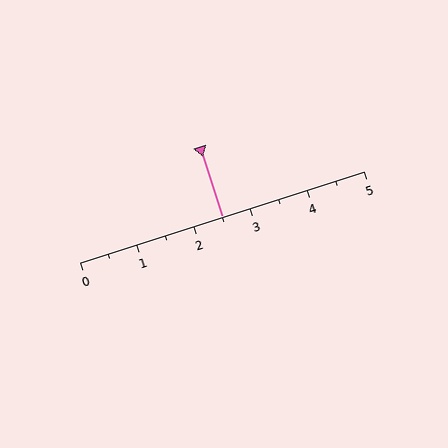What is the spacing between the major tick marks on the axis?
The major ticks are spaced 1 apart.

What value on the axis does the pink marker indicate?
The marker indicates approximately 2.5.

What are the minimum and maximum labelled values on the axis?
The axis runs from 0 to 5.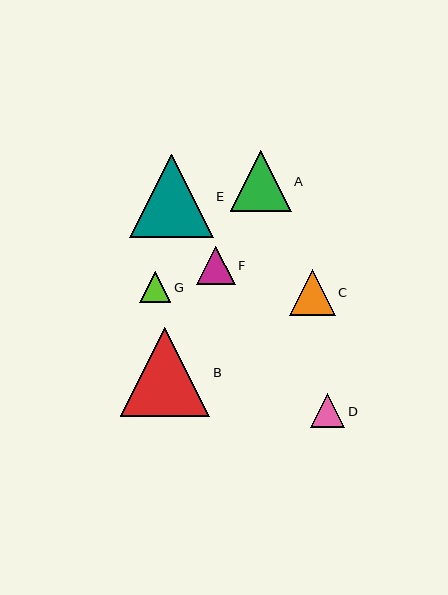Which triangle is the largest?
Triangle B is the largest with a size of approximately 90 pixels.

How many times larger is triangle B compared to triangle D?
Triangle B is approximately 2.7 times the size of triangle D.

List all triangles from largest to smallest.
From largest to smallest: B, E, A, C, F, D, G.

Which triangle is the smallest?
Triangle G is the smallest with a size of approximately 31 pixels.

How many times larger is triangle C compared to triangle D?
Triangle C is approximately 1.4 times the size of triangle D.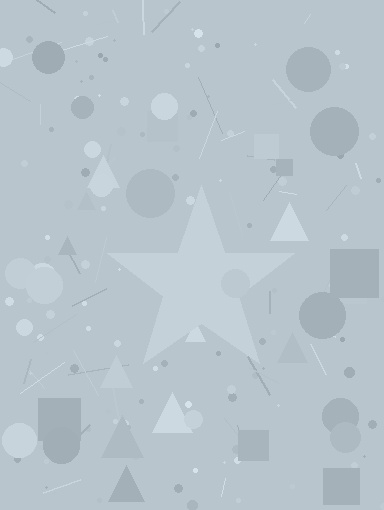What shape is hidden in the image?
A star is hidden in the image.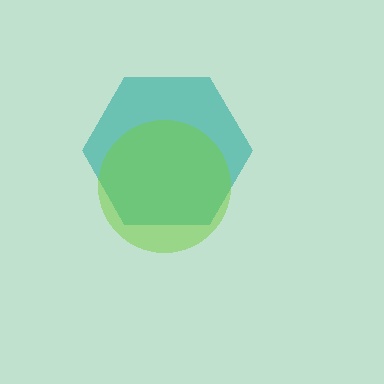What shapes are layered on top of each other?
The layered shapes are: a teal hexagon, a lime circle.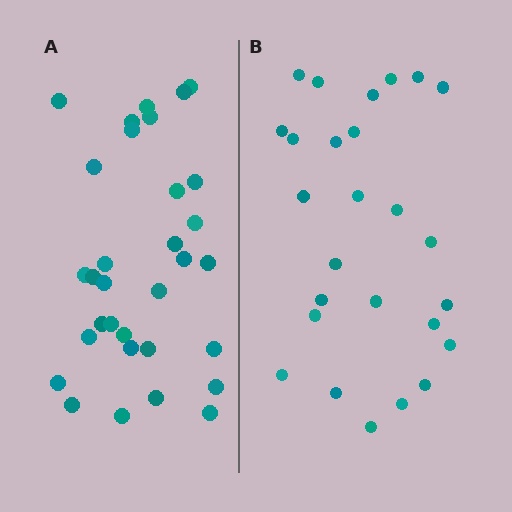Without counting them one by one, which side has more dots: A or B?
Region A (the left region) has more dots.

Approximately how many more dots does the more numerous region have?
Region A has about 6 more dots than region B.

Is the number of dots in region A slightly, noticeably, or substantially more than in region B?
Region A has only slightly more — the two regions are fairly close. The ratio is roughly 1.2 to 1.